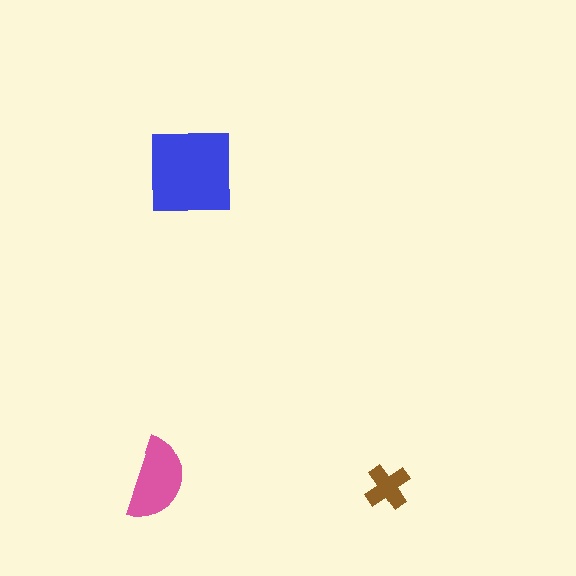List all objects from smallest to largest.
The brown cross, the pink semicircle, the blue square.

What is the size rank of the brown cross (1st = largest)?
3rd.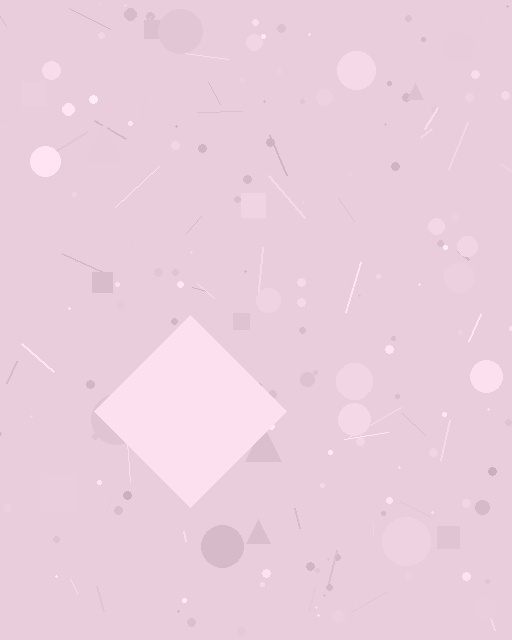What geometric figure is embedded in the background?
A diamond is embedded in the background.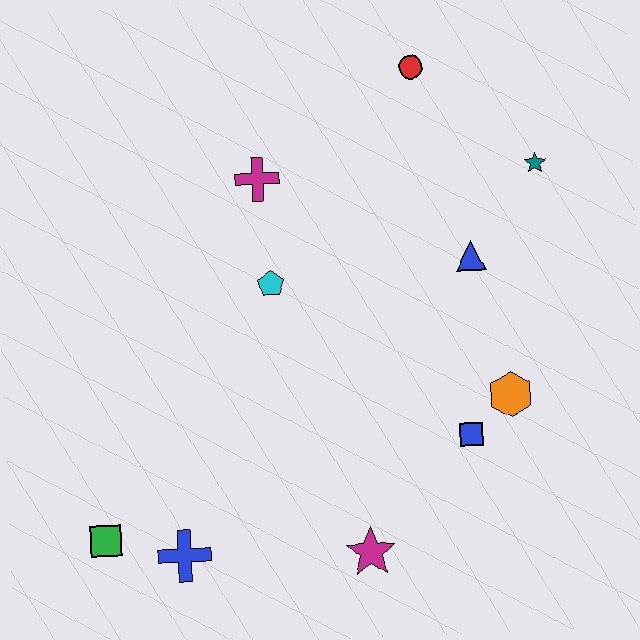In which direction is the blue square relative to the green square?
The blue square is to the right of the green square.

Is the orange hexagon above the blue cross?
Yes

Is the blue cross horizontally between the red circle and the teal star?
No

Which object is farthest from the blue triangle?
The green square is farthest from the blue triangle.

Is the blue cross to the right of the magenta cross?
No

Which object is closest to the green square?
The blue cross is closest to the green square.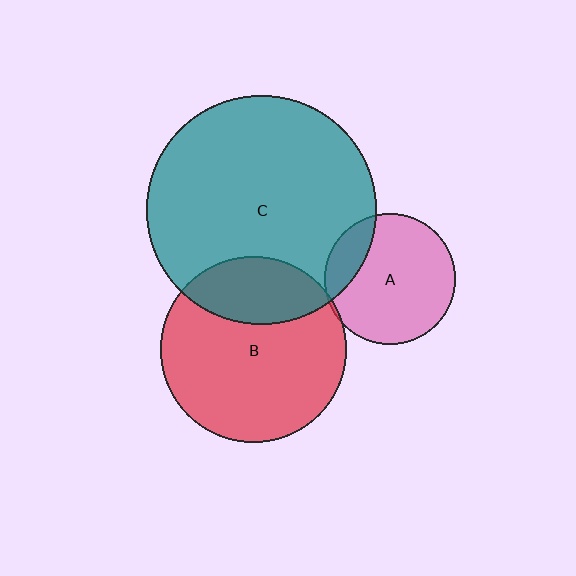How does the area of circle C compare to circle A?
Approximately 3.1 times.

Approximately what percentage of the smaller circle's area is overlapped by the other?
Approximately 25%.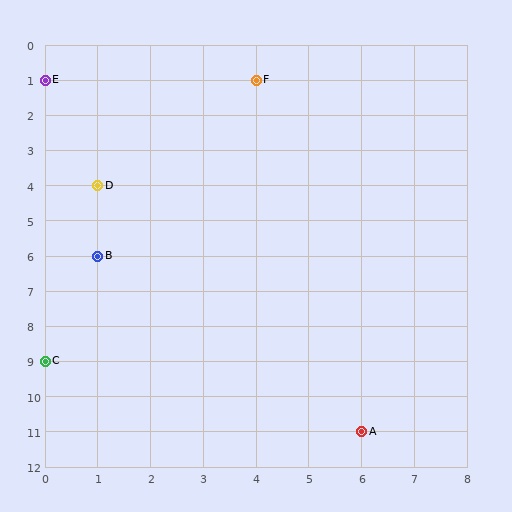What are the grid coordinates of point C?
Point C is at grid coordinates (0, 9).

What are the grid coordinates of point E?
Point E is at grid coordinates (0, 1).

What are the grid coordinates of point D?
Point D is at grid coordinates (1, 4).